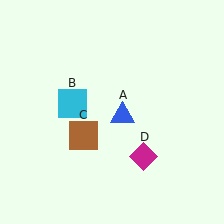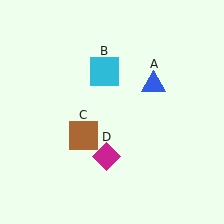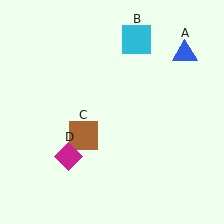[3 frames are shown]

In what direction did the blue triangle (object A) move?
The blue triangle (object A) moved up and to the right.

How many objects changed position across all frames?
3 objects changed position: blue triangle (object A), cyan square (object B), magenta diamond (object D).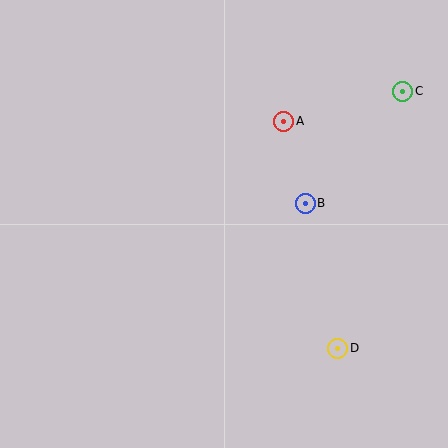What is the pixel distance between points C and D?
The distance between C and D is 265 pixels.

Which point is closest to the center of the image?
Point B at (305, 203) is closest to the center.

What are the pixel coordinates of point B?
Point B is at (305, 203).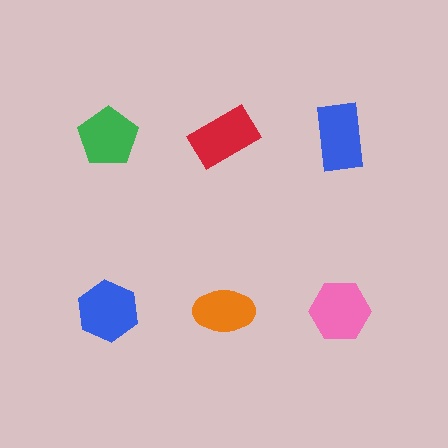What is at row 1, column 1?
A green pentagon.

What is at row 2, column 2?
An orange ellipse.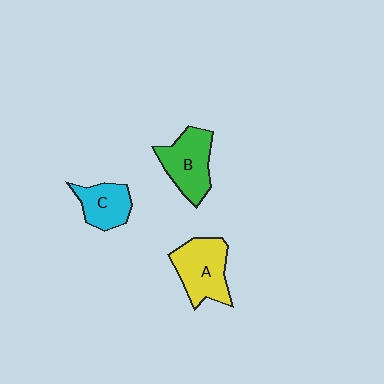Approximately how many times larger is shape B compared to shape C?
Approximately 1.4 times.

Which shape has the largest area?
Shape A (yellow).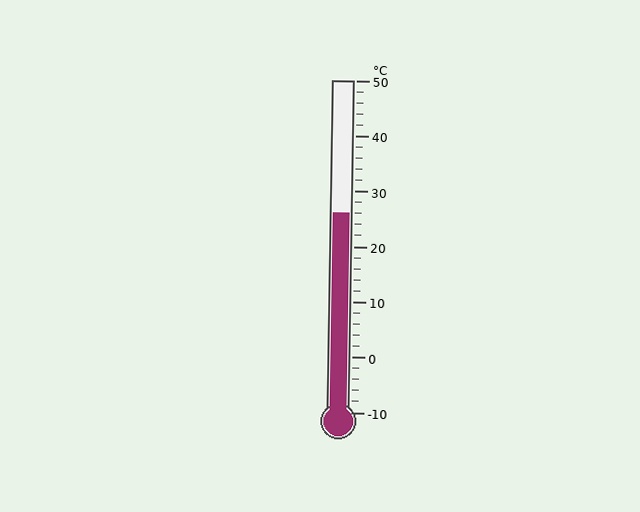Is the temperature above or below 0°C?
The temperature is above 0°C.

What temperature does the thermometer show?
The thermometer shows approximately 26°C.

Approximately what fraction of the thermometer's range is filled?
The thermometer is filled to approximately 60% of its range.